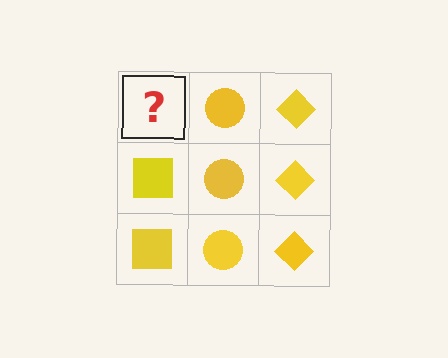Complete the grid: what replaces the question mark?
The question mark should be replaced with a yellow square.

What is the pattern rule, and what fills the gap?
The rule is that each column has a consistent shape. The gap should be filled with a yellow square.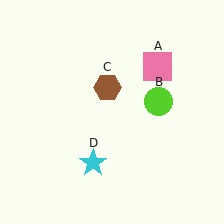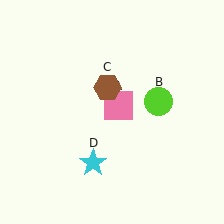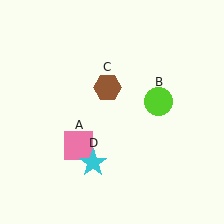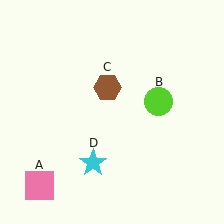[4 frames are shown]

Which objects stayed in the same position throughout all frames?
Lime circle (object B) and brown hexagon (object C) and cyan star (object D) remained stationary.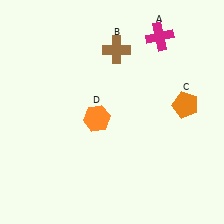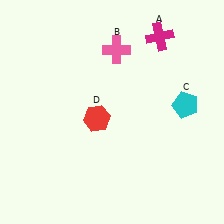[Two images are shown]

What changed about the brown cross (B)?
In Image 1, B is brown. In Image 2, it changed to pink.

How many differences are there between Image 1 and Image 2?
There are 3 differences between the two images.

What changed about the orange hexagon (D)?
In Image 1, D is orange. In Image 2, it changed to red.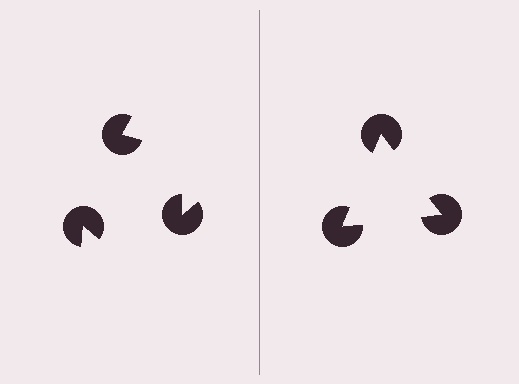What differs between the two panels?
The pac-man discs are positioned identically on both sides; only the wedge orientations differ. On the right they align to a triangle; on the left they are misaligned.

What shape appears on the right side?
An illusory triangle.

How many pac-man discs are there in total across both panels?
6 — 3 on each side.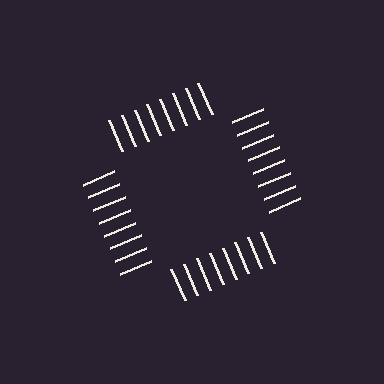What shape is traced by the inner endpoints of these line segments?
An illusory square — the line segments terminate on its edges but no continuous stroke is drawn.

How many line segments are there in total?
32 — 8 along each of the 4 edges.